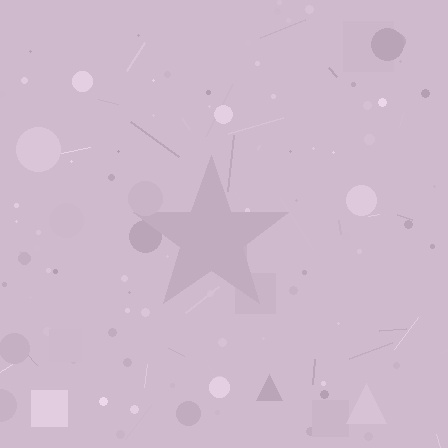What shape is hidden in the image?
A star is hidden in the image.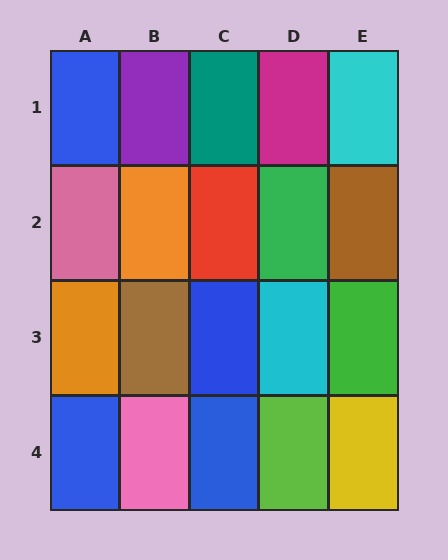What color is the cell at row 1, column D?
Magenta.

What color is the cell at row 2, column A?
Pink.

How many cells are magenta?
1 cell is magenta.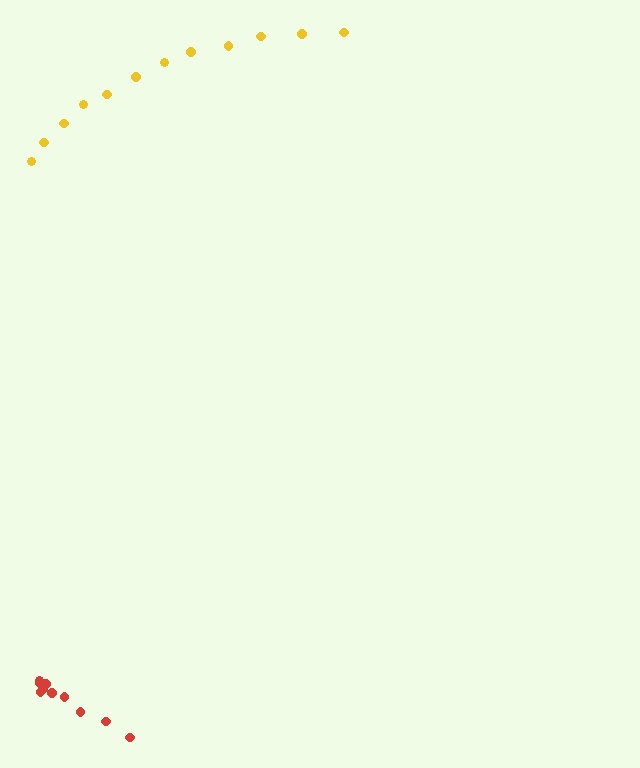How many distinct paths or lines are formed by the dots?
There are 2 distinct paths.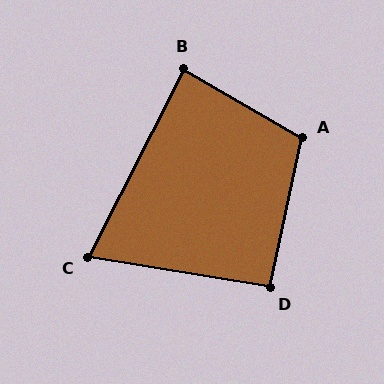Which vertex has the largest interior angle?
A, at approximately 108 degrees.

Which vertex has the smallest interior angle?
C, at approximately 72 degrees.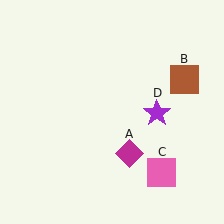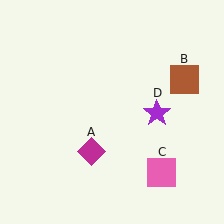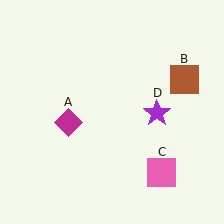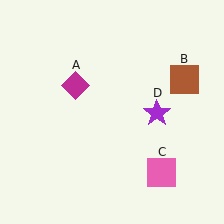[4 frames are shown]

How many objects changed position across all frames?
1 object changed position: magenta diamond (object A).